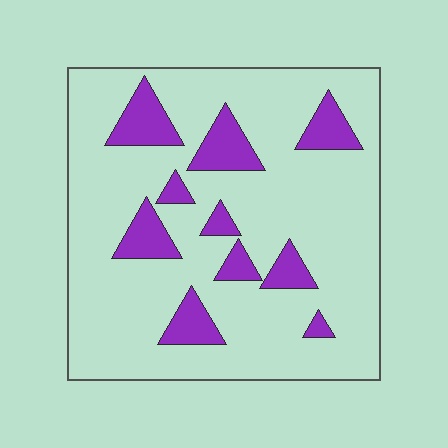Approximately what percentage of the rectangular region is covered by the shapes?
Approximately 15%.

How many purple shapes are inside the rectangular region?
10.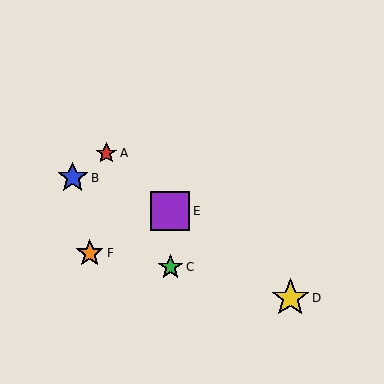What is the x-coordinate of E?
Object E is at x≈170.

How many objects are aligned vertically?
2 objects (C, E) are aligned vertically.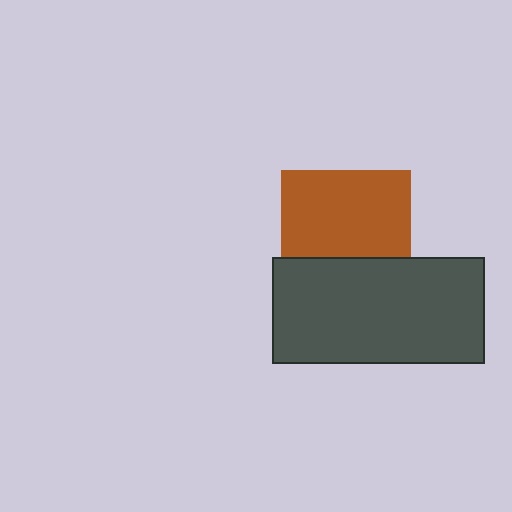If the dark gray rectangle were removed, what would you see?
You would see the complete brown square.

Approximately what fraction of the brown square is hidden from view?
Roughly 32% of the brown square is hidden behind the dark gray rectangle.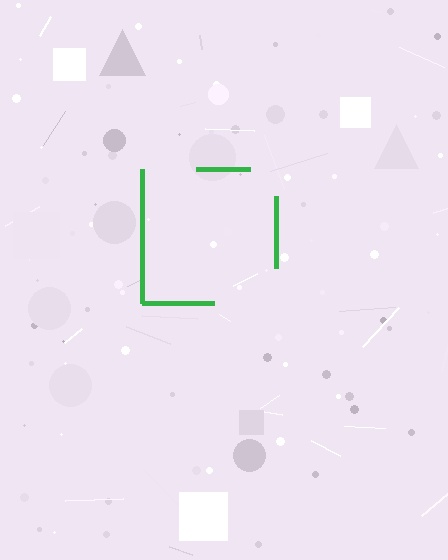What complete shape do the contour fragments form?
The contour fragments form a square.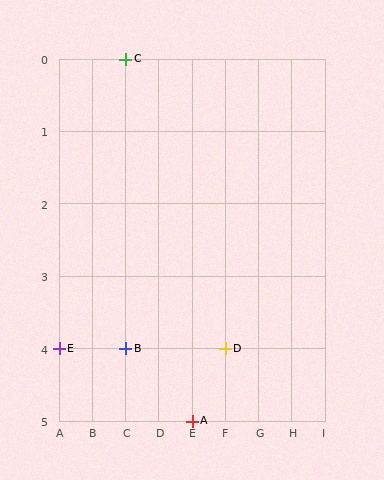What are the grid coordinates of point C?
Point C is at grid coordinates (C, 0).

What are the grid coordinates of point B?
Point B is at grid coordinates (C, 4).